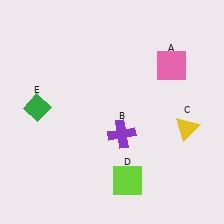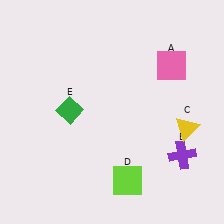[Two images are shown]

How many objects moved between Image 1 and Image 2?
2 objects moved between the two images.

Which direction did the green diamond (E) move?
The green diamond (E) moved right.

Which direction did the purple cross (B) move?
The purple cross (B) moved right.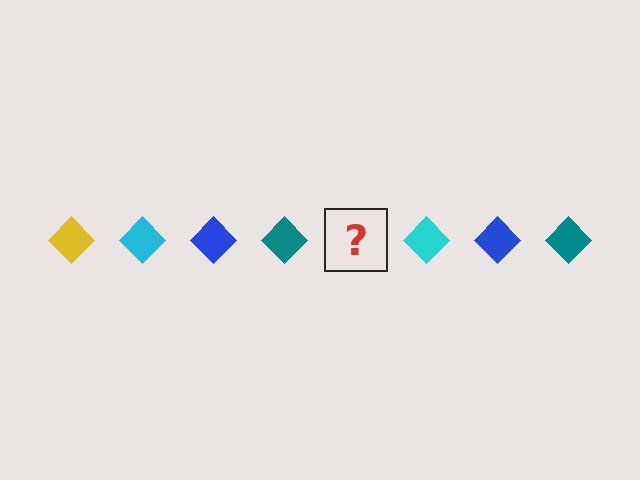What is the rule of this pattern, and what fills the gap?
The rule is that the pattern cycles through yellow, cyan, blue, teal diamonds. The gap should be filled with a yellow diamond.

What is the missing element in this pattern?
The missing element is a yellow diamond.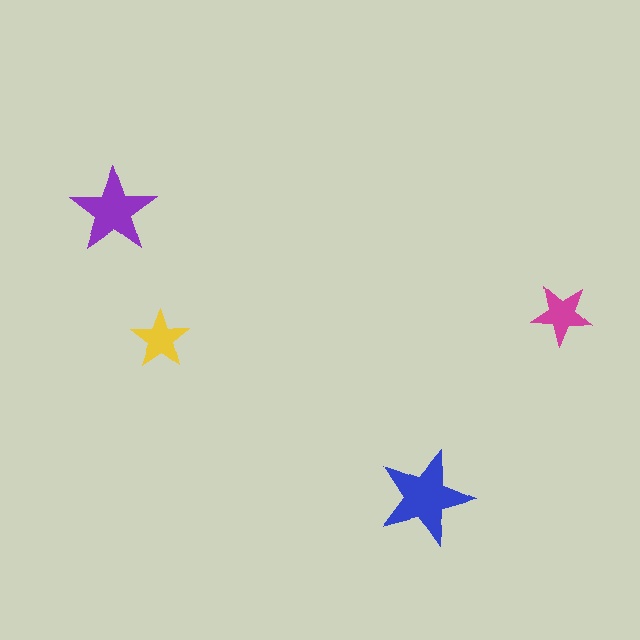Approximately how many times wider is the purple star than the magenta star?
About 1.5 times wider.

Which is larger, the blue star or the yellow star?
The blue one.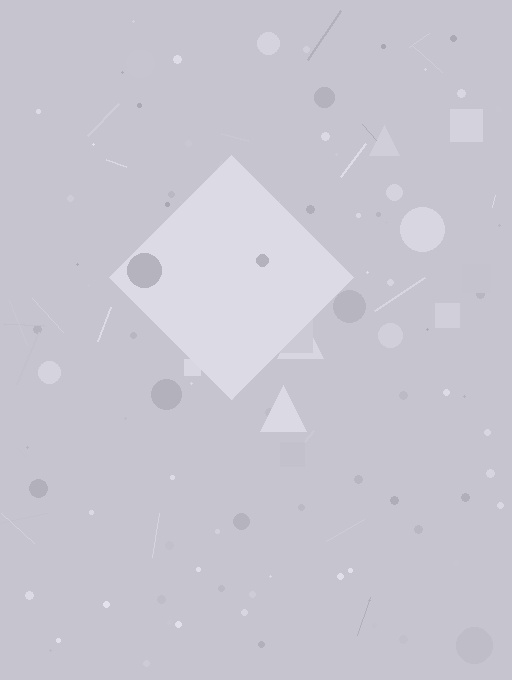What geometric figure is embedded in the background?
A diamond is embedded in the background.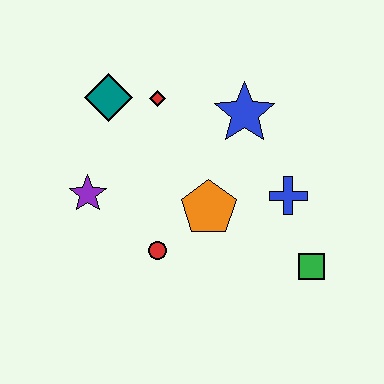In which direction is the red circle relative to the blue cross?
The red circle is to the left of the blue cross.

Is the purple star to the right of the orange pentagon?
No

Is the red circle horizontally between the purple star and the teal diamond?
No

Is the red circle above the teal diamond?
No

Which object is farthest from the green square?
The teal diamond is farthest from the green square.